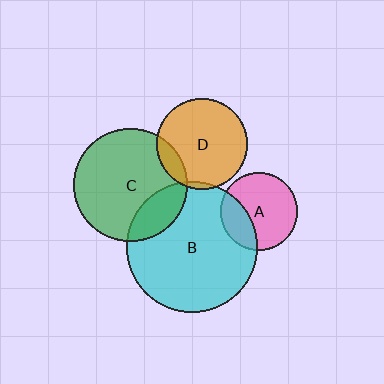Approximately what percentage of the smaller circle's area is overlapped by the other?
Approximately 15%.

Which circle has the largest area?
Circle B (cyan).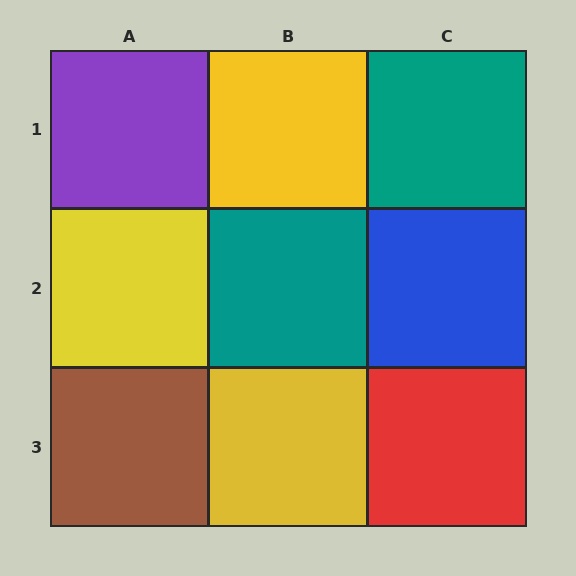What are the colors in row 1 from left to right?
Purple, yellow, teal.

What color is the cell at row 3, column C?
Red.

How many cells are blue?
1 cell is blue.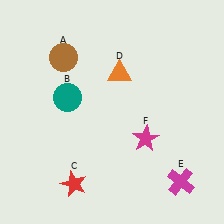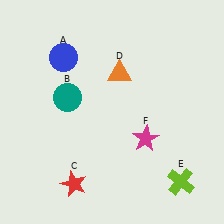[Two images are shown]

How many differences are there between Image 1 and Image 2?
There are 2 differences between the two images.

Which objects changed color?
A changed from brown to blue. E changed from magenta to lime.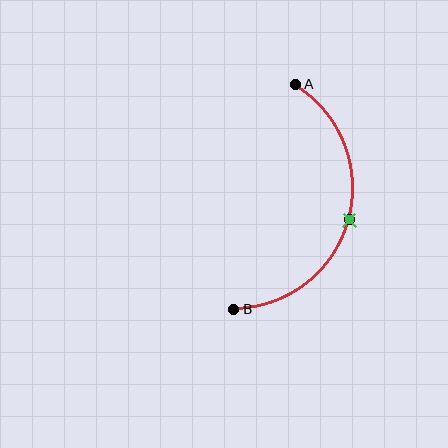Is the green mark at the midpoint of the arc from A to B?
Yes. The green mark lies on the arc at equal arc-length from both A and B — it is the arc midpoint.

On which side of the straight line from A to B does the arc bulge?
The arc bulges to the right of the straight line connecting A and B.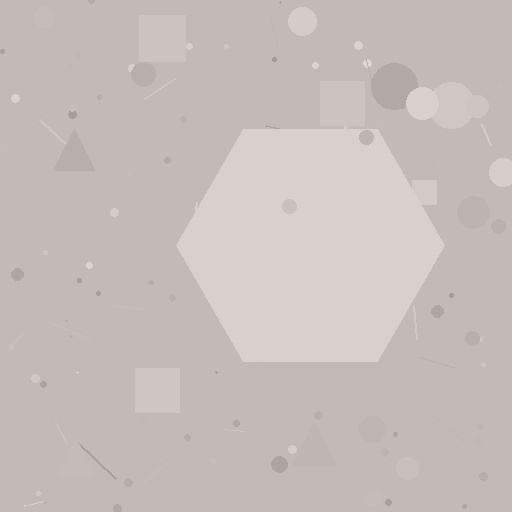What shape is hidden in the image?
A hexagon is hidden in the image.